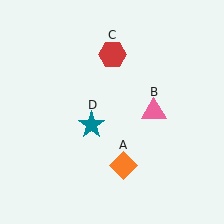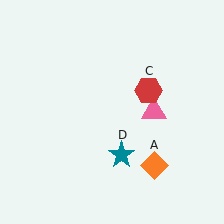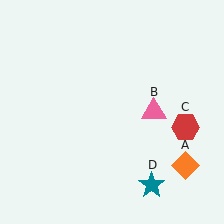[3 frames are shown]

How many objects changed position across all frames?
3 objects changed position: orange diamond (object A), red hexagon (object C), teal star (object D).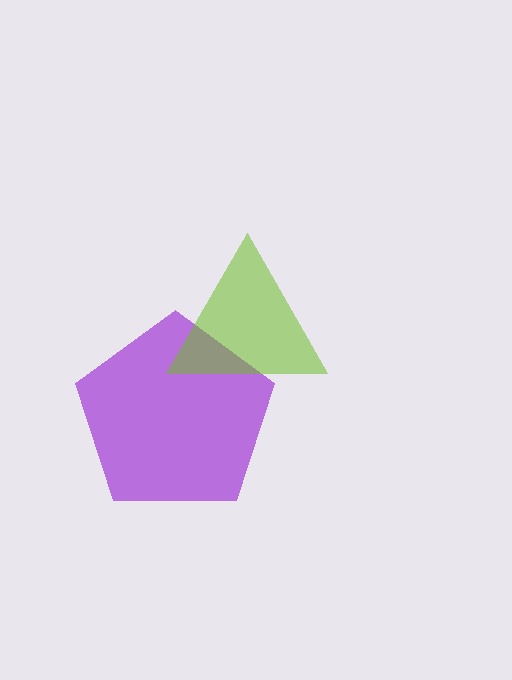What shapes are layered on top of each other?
The layered shapes are: a purple pentagon, a lime triangle.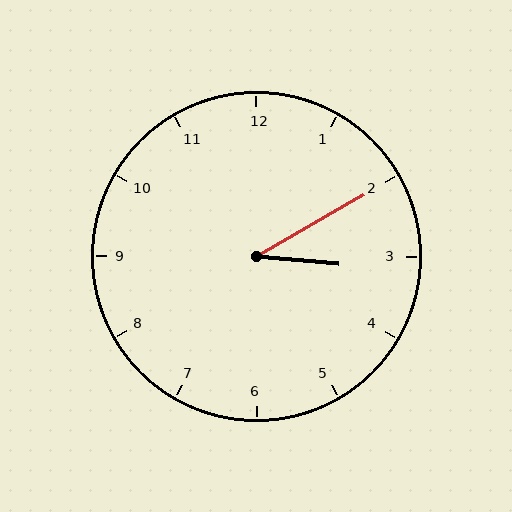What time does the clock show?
3:10.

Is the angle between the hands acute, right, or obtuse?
It is acute.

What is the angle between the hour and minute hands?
Approximately 35 degrees.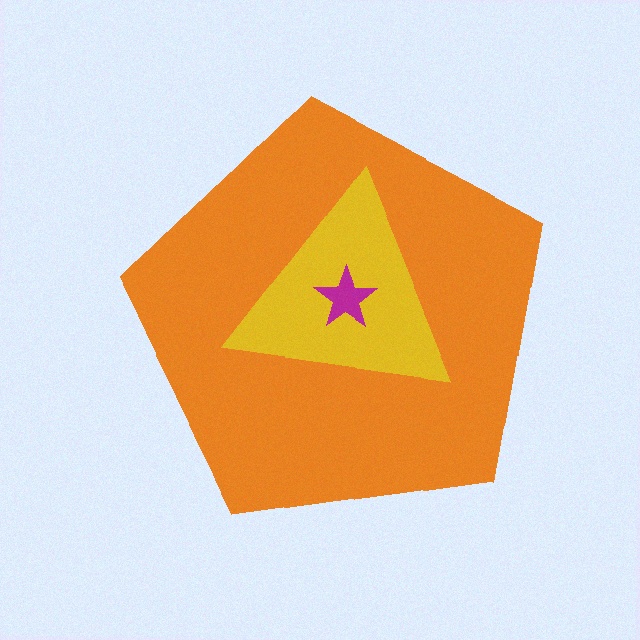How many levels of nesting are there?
3.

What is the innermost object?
The magenta star.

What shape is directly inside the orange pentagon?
The yellow triangle.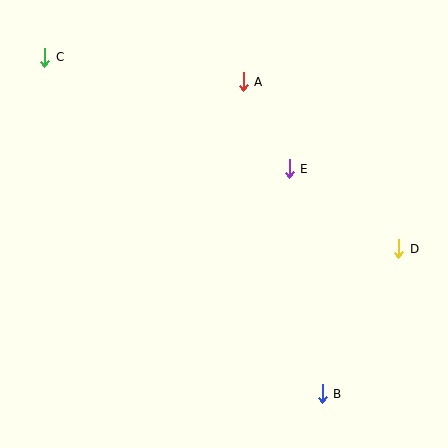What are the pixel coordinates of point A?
Point A is at (243, 82).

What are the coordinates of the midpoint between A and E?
The midpoint between A and E is at (266, 125).